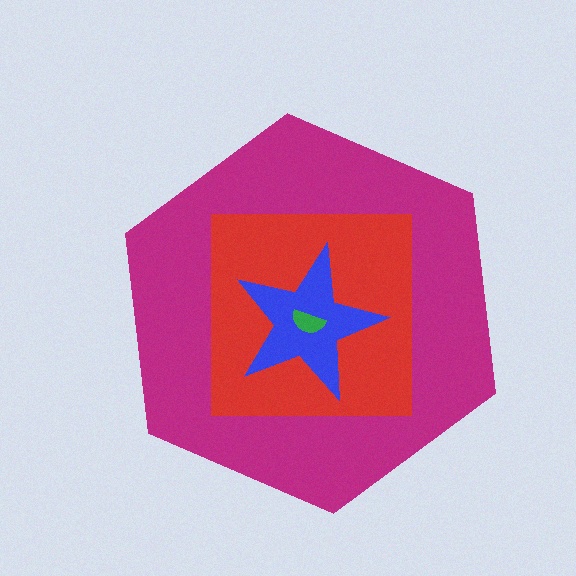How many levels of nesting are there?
4.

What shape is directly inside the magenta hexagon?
The red square.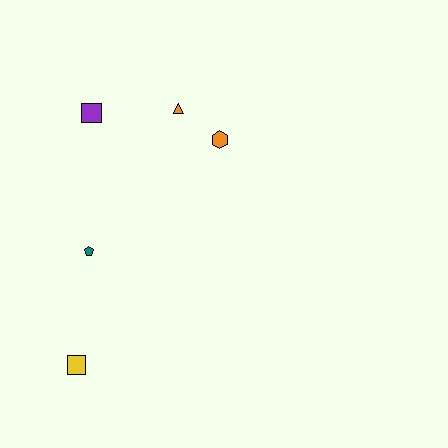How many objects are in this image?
There are 5 objects.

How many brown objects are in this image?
There are no brown objects.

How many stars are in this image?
There are no stars.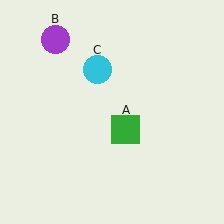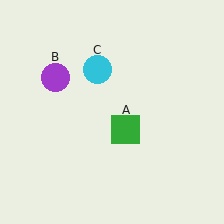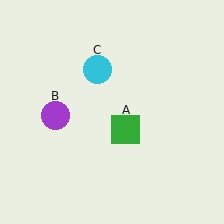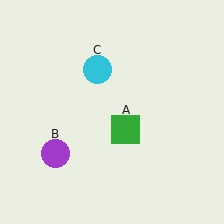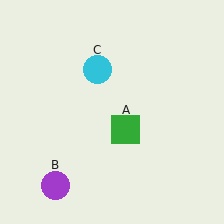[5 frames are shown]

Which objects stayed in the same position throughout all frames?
Green square (object A) and cyan circle (object C) remained stationary.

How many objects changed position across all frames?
1 object changed position: purple circle (object B).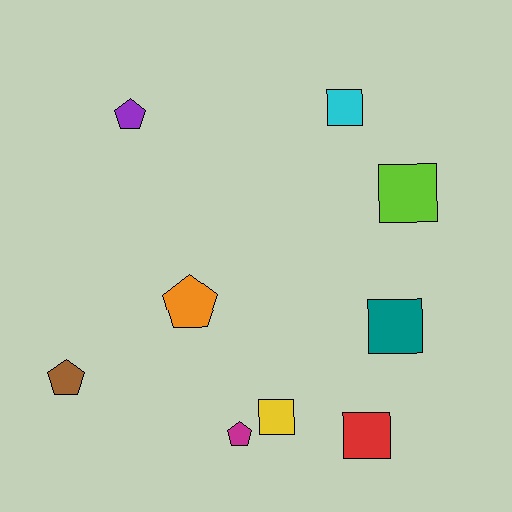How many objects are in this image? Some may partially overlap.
There are 9 objects.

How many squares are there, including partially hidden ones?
There are 5 squares.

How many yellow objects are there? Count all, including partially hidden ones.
There is 1 yellow object.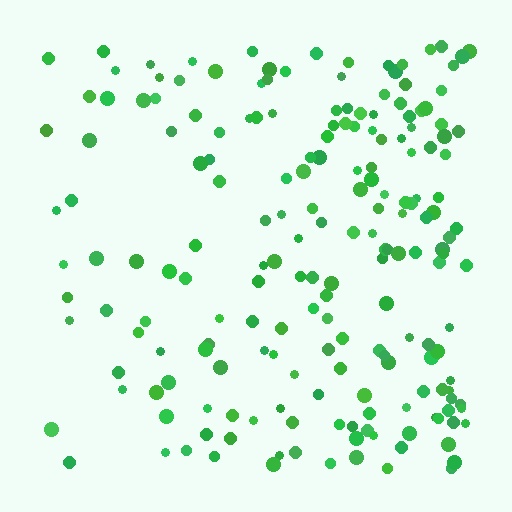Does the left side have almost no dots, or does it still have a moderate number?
Still a moderate number, just noticeably fewer than the right.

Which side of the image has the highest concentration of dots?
The right.